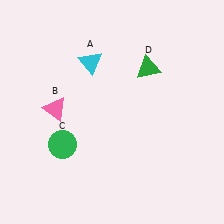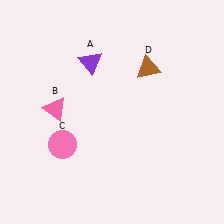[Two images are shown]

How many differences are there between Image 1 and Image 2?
There are 3 differences between the two images.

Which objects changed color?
A changed from cyan to purple. C changed from green to pink. D changed from green to brown.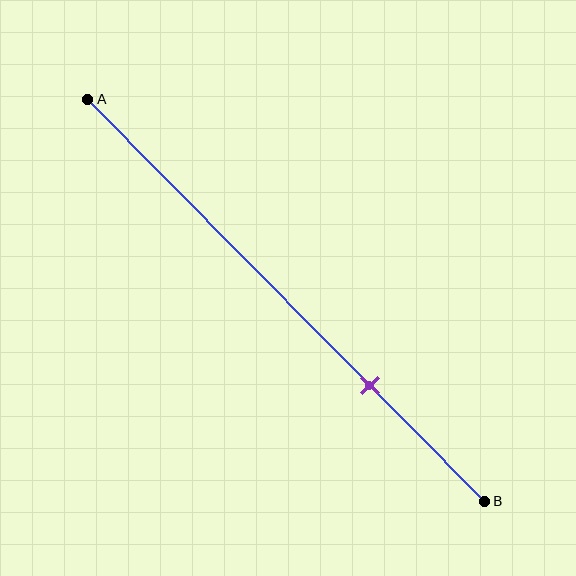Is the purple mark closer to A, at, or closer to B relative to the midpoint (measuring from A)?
The purple mark is closer to point B than the midpoint of segment AB.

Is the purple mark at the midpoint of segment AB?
No, the mark is at about 70% from A, not at the 50% midpoint.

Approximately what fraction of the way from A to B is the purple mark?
The purple mark is approximately 70% of the way from A to B.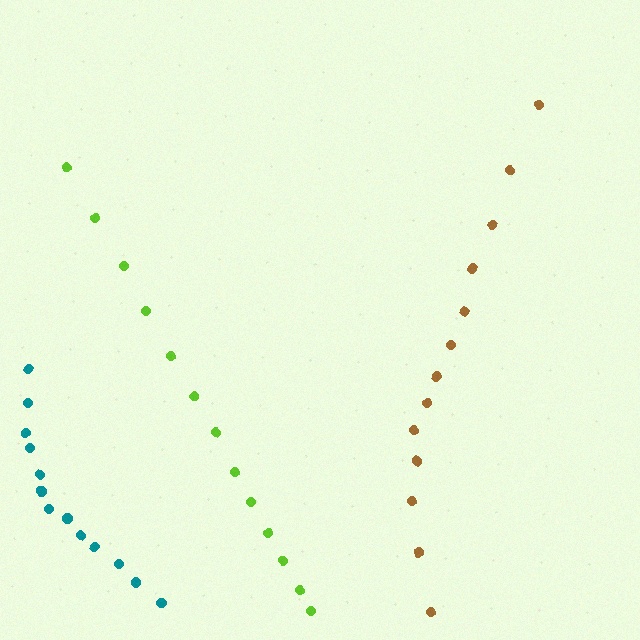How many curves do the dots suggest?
There are 3 distinct paths.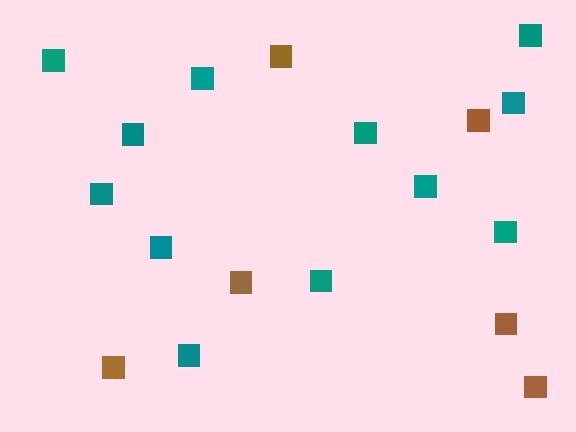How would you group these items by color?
There are 2 groups: one group of brown squares (6) and one group of teal squares (12).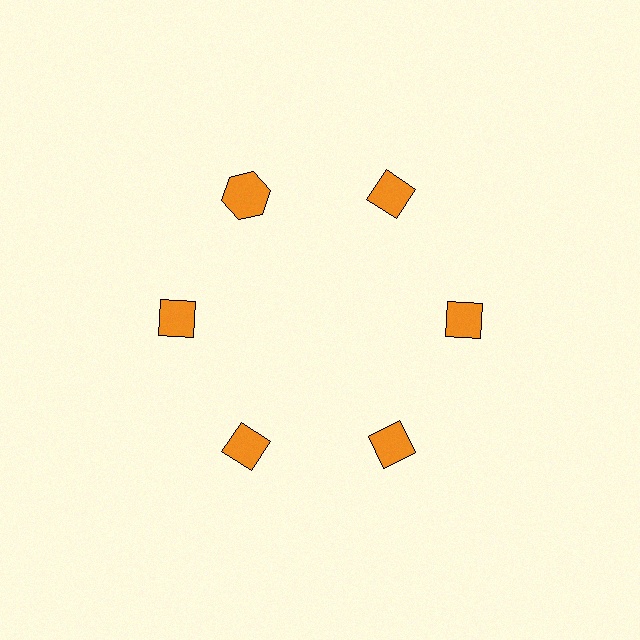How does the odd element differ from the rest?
It has a different shape: hexagon instead of diamond.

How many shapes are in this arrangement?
There are 6 shapes arranged in a ring pattern.